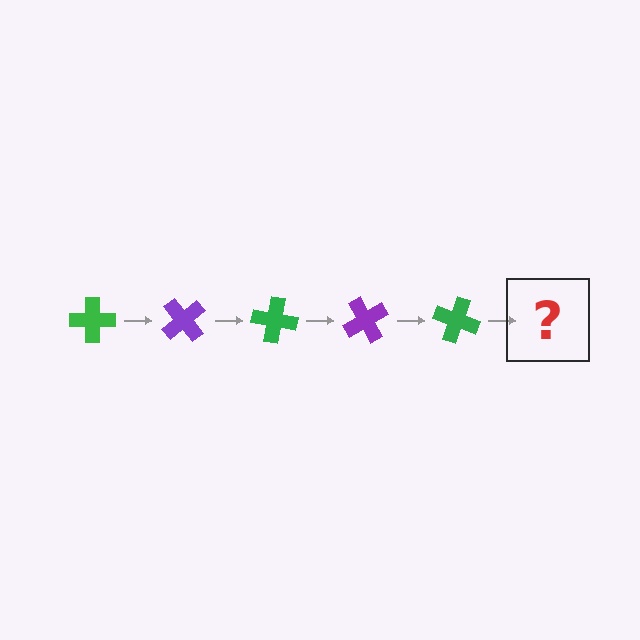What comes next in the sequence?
The next element should be a purple cross, rotated 250 degrees from the start.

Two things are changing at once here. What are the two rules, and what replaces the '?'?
The two rules are that it rotates 50 degrees each step and the color cycles through green and purple. The '?' should be a purple cross, rotated 250 degrees from the start.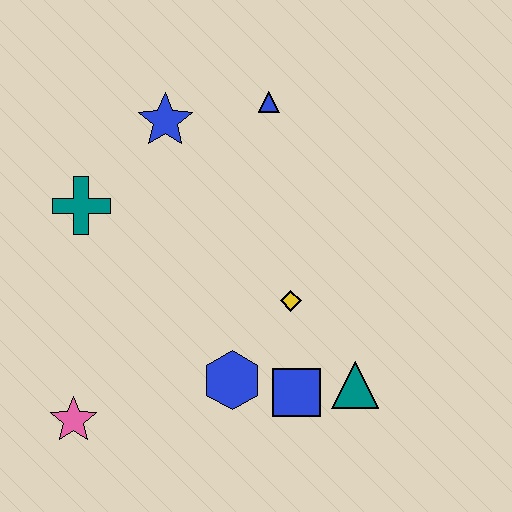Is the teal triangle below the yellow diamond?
Yes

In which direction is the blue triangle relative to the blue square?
The blue triangle is above the blue square.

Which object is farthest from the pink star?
The blue triangle is farthest from the pink star.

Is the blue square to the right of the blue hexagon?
Yes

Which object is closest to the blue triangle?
The blue star is closest to the blue triangle.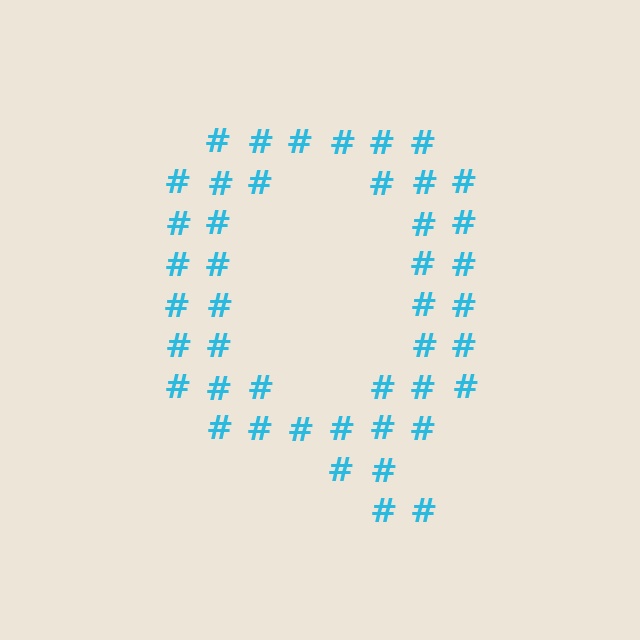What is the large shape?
The large shape is the letter Q.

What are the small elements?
The small elements are hash symbols.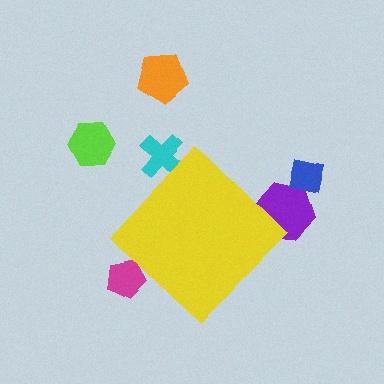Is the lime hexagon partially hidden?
No, the lime hexagon is fully visible.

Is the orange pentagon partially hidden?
No, the orange pentagon is fully visible.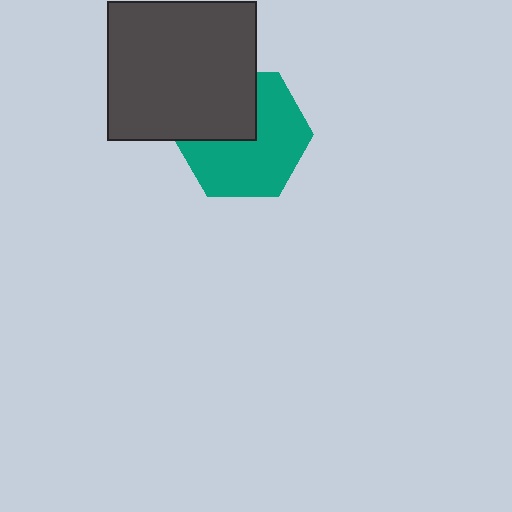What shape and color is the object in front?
The object in front is a dark gray rectangle.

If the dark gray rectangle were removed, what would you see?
You would see the complete teal hexagon.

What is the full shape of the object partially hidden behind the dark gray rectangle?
The partially hidden object is a teal hexagon.